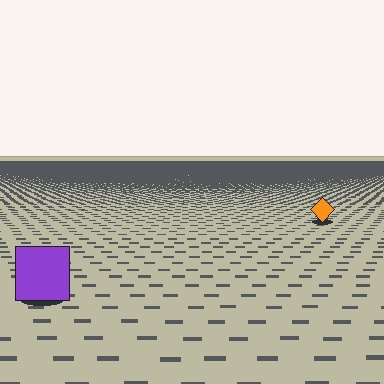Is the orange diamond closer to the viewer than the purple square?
No. The purple square is closer — you can tell from the texture gradient: the ground texture is coarser near it.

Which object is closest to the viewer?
The purple square is closest. The texture marks near it are larger and more spread out.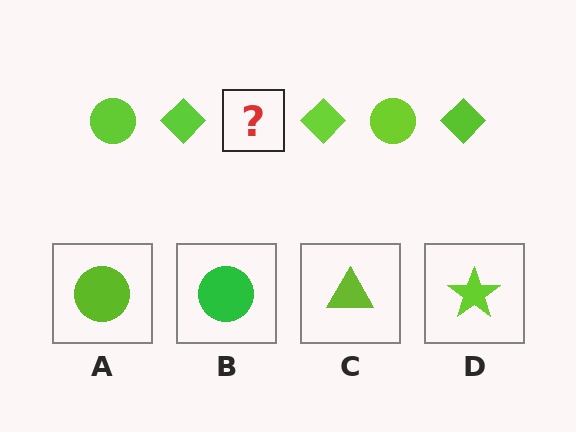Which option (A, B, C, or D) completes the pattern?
A.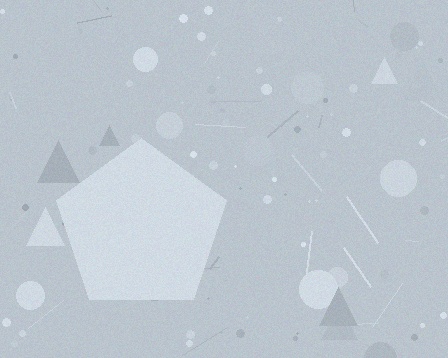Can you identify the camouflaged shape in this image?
The camouflaged shape is a pentagon.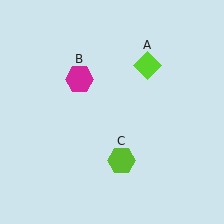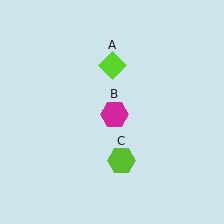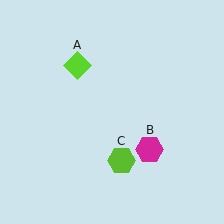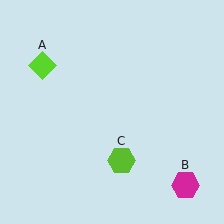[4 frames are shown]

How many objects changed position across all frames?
2 objects changed position: lime diamond (object A), magenta hexagon (object B).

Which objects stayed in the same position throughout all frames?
Lime hexagon (object C) remained stationary.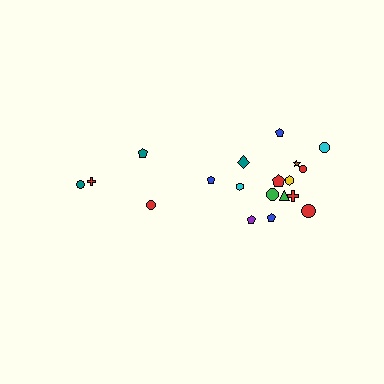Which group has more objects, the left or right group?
The right group.